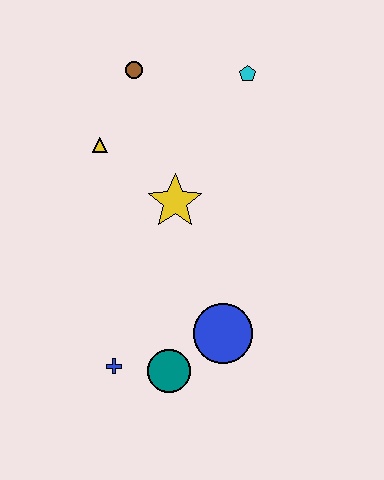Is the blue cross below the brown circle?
Yes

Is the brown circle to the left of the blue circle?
Yes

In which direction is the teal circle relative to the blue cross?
The teal circle is to the right of the blue cross.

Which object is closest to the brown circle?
The yellow triangle is closest to the brown circle.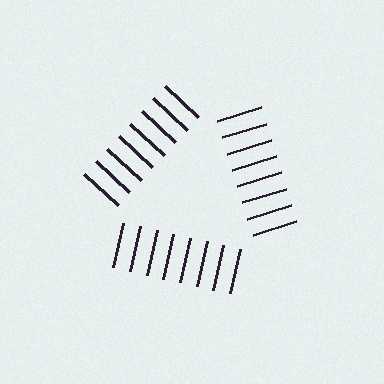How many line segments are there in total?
24 — 8 along each of the 3 edges.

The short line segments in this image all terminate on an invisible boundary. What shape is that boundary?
An illusory triangle — the line segments terminate on its edges but no continuous stroke is drawn.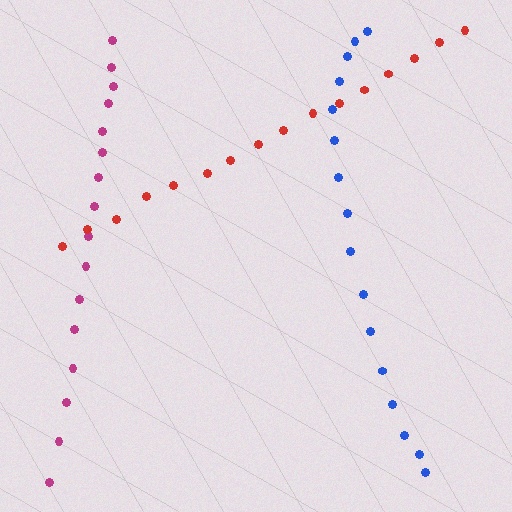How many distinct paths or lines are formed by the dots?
There are 3 distinct paths.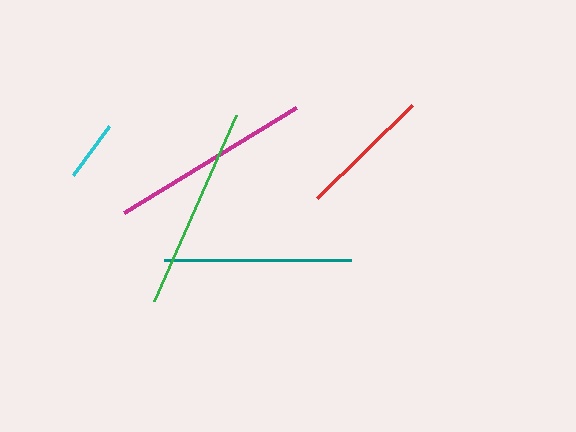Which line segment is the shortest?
The cyan line is the shortest at approximately 61 pixels.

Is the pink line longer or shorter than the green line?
The green line is longer than the pink line.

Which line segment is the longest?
The green line is the longest at approximately 203 pixels.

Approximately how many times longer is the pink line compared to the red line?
The pink line is approximately 1.2 times the length of the red line.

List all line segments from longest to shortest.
From longest to shortest: green, magenta, teal, pink, red, cyan.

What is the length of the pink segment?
The pink segment is approximately 158 pixels long.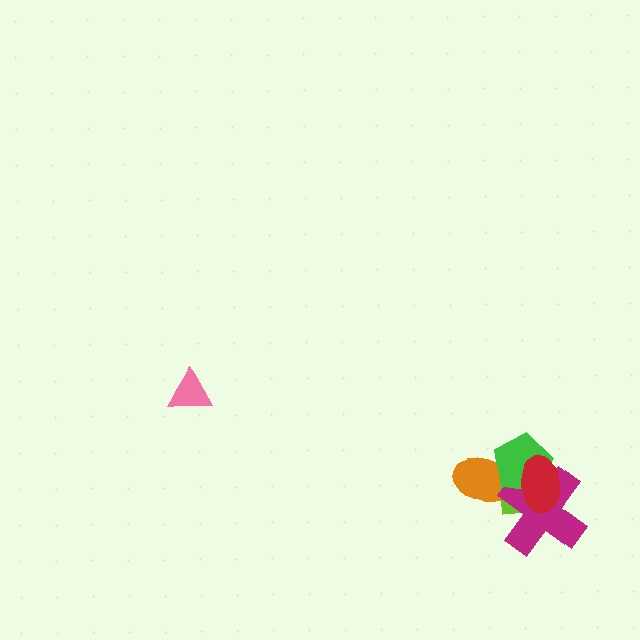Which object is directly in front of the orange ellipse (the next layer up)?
The lime rectangle is directly in front of the orange ellipse.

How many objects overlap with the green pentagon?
4 objects overlap with the green pentagon.